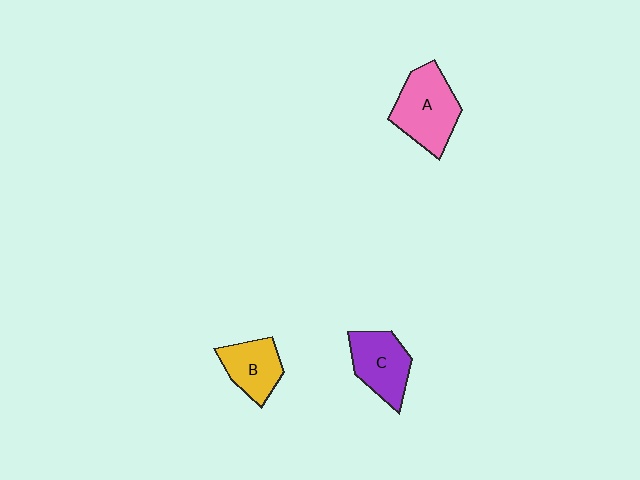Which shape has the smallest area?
Shape B (yellow).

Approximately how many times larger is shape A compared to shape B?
Approximately 1.4 times.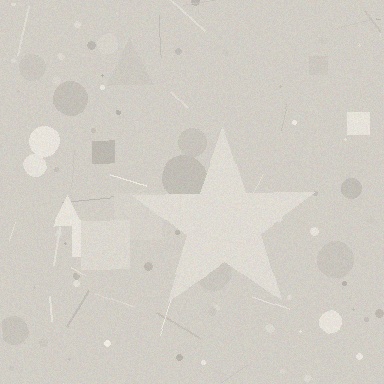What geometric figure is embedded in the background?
A star is embedded in the background.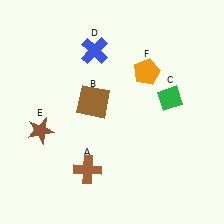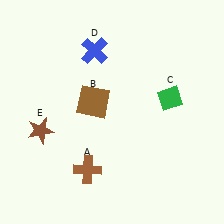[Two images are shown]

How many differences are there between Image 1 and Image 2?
There is 1 difference between the two images.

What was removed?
The orange pentagon (F) was removed in Image 2.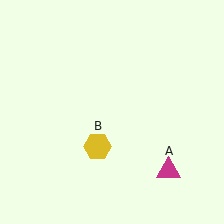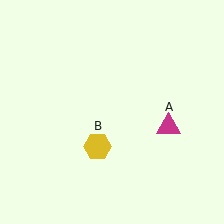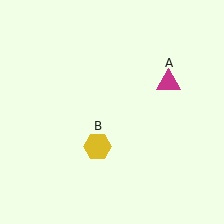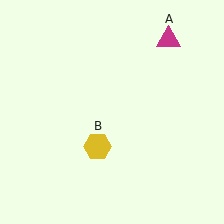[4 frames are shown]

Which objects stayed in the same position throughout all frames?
Yellow hexagon (object B) remained stationary.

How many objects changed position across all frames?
1 object changed position: magenta triangle (object A).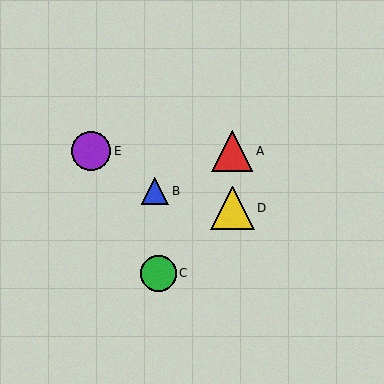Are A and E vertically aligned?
No, A is at x≈232 and E is at x≈91.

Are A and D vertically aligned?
Yes, both are at x≈232.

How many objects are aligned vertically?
2 objects (A, D) are aligned vertically.